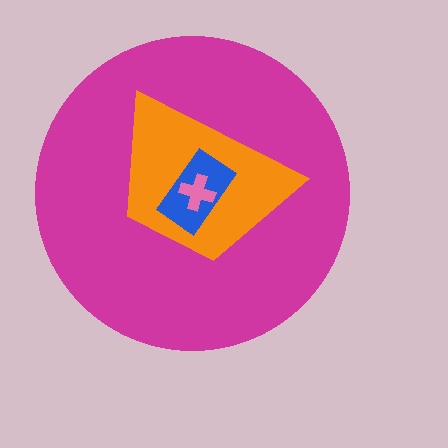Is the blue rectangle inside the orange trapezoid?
Yes.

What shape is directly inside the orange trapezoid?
The blue rectangle.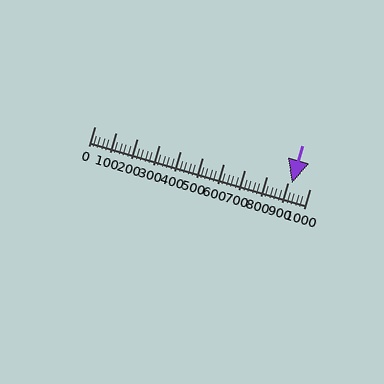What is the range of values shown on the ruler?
The ruler shows values from 0 to 1000.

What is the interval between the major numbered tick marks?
The major tick marks are spaced 100 units apart.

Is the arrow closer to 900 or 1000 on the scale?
The arrow is closer to 900.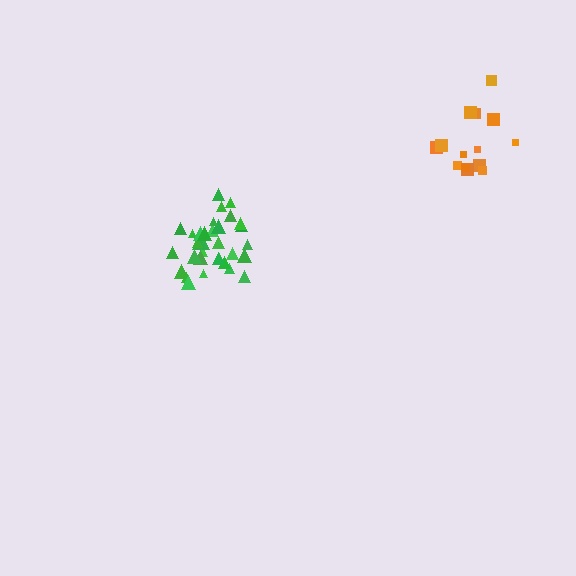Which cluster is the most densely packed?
Green.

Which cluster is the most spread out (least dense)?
Orange.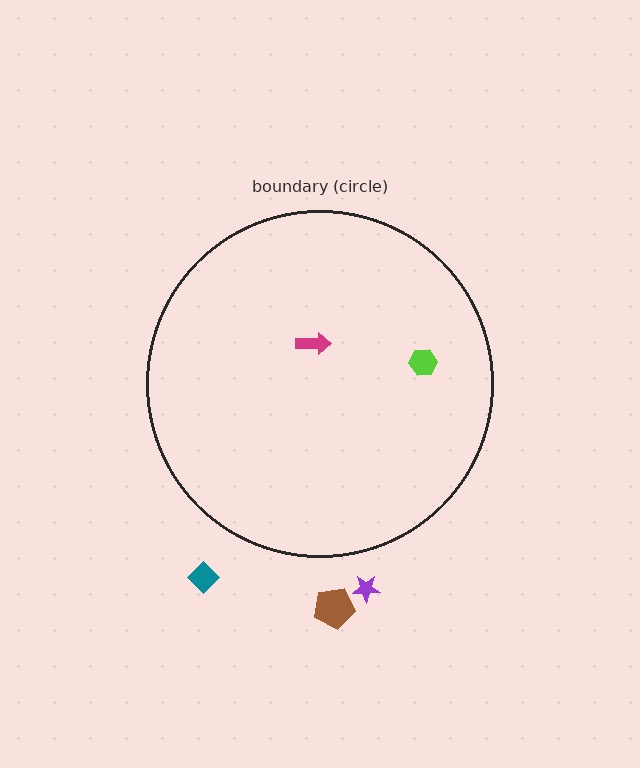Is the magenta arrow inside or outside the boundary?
Inside.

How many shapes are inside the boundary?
2 inside, 3 outside.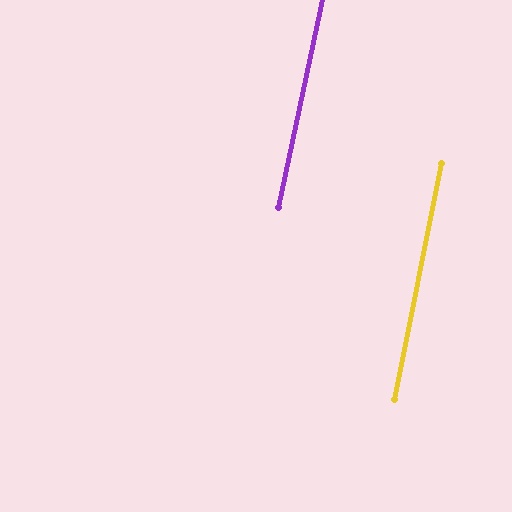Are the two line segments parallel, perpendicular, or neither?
Parallel — their directions differ by only 0.8°.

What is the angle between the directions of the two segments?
Approximately 1 degree.